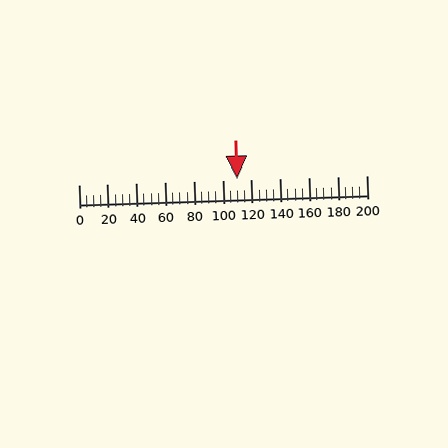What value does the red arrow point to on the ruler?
The red arrow points to approximately 110.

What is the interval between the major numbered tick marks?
The major tick marks are spaced 20 units apart.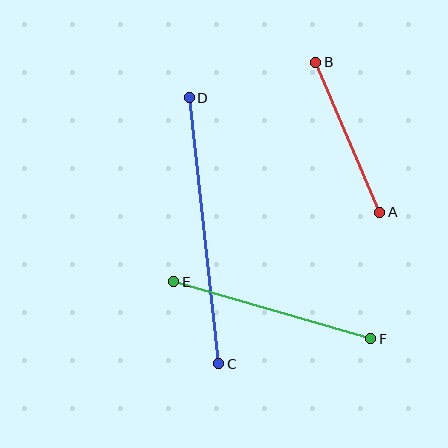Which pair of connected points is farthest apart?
Points C and D are farthest apart.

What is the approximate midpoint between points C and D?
The midpoint is at approximately (204, 231) pixels.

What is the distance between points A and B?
The distance is approximately 163 pixels.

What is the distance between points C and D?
The distance is approximately 268 pixels.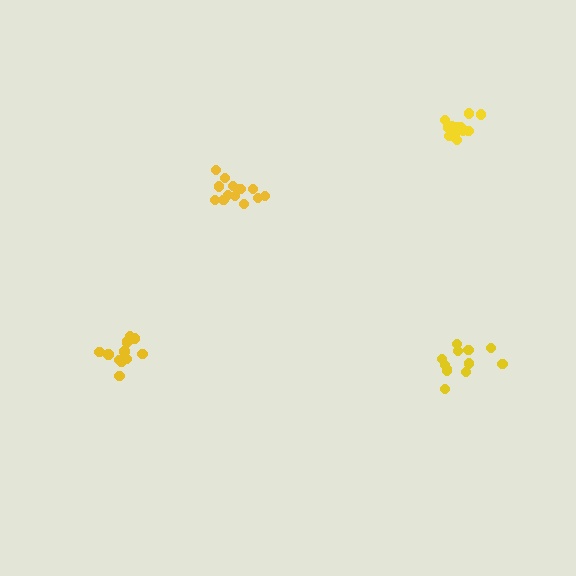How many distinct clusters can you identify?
There are 4 distinct clusters.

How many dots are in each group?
Group 1: 14 dots, Group 2: 12 dots, Group 3: 12 dots, Group 4: 13 dots (51 total).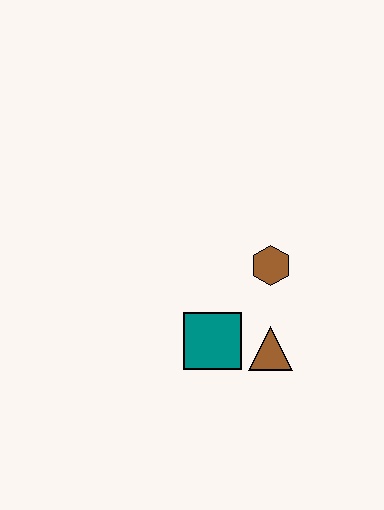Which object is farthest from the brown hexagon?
The teal square is farthest from the brown hexagon.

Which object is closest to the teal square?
The brown triangle is closest to the teal square.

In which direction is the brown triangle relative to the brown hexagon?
The brown triangle is below the brown hexagon.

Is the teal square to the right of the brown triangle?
No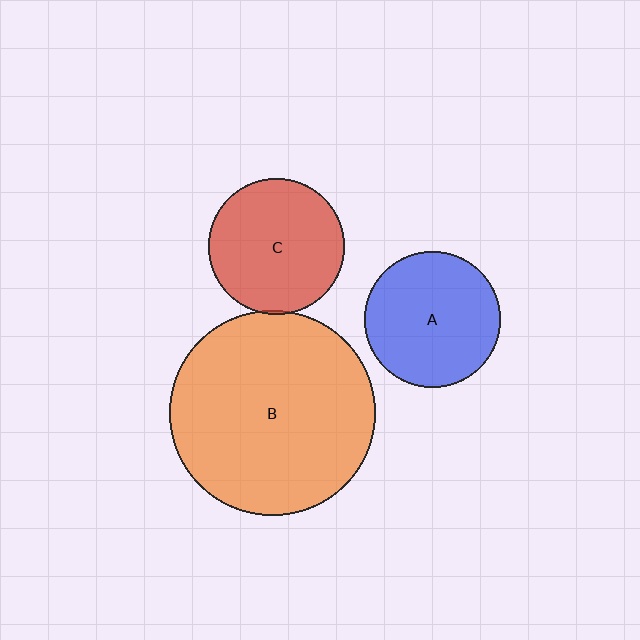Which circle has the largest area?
Circle B (orange).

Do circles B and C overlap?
Yes.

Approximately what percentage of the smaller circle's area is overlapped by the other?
Approximately 5%.